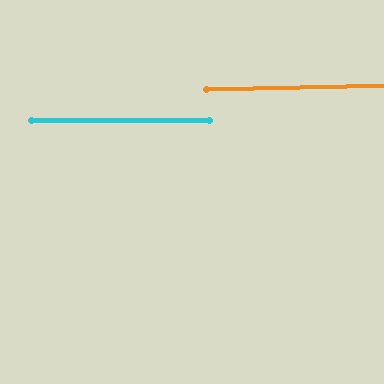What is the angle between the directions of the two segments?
Approximately 1 degree.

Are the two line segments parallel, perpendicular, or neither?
Parallel — their directions differ by only 1.4°.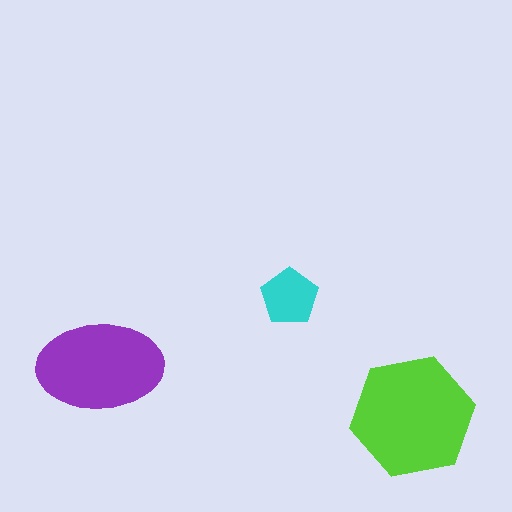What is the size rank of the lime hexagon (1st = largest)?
1st.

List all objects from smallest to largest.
The cyan pentagon, the purple ellipse, the lime hexagon.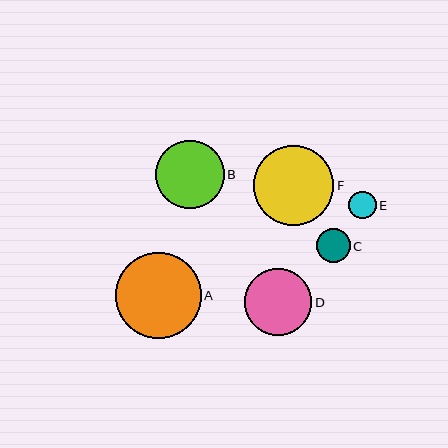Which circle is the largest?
Circle A is the largest with a size of approximately 86 pixels.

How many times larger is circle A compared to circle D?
Circle A is approximately 1.3 times the size of circle D.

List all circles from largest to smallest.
From largest to smallest: A, F, B, D, C, E.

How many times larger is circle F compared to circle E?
Circle F is approximately 3.0 times the size of circle E.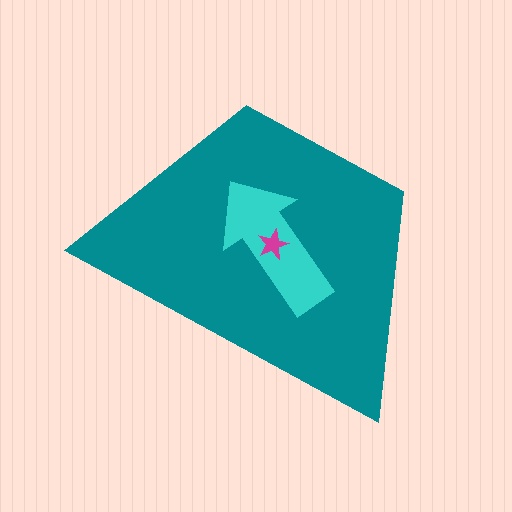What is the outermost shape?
The teal trapezoid.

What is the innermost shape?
The magenta star.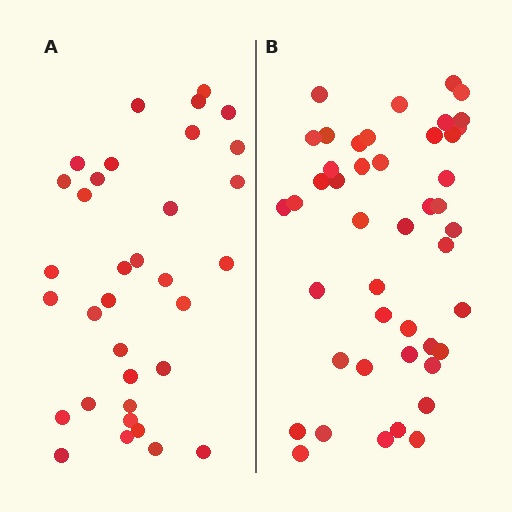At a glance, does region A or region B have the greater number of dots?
Region B (the right region) has more dots.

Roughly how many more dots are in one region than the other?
Region B has roughly 12 or so more dots than region A.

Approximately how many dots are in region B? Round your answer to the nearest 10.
About 40 dots. (The exact count is 45, which rounds to 40.)